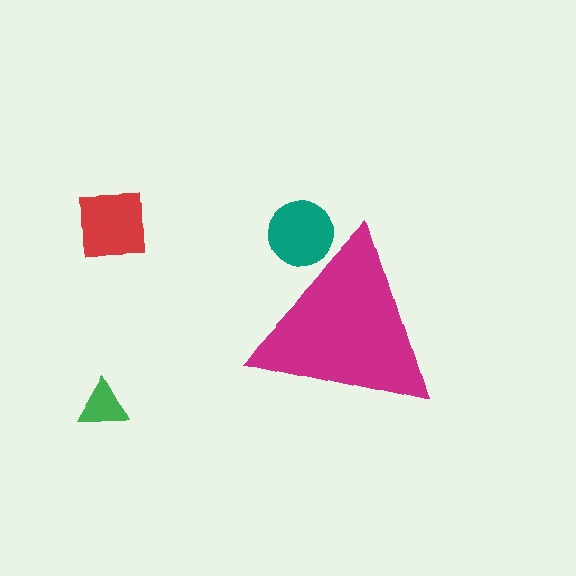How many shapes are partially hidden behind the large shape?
1 shape is partially hidden.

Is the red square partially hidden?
No, the red square is fully visible.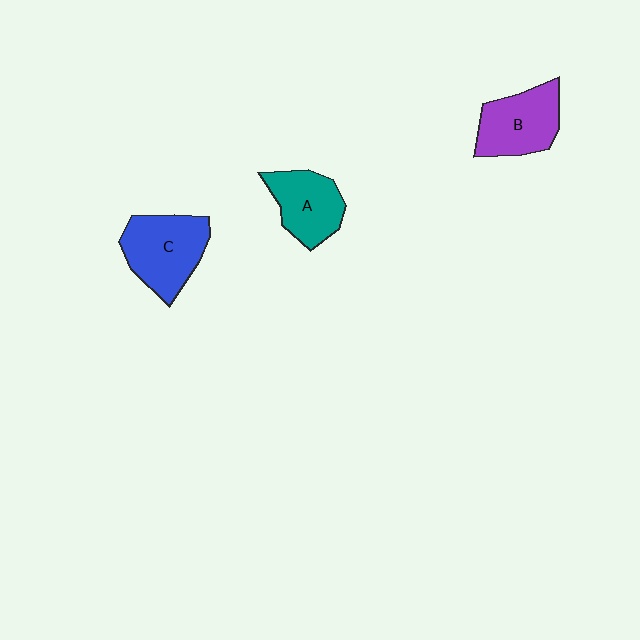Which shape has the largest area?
Shape C (blue).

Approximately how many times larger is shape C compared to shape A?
Approximately 1.3 times.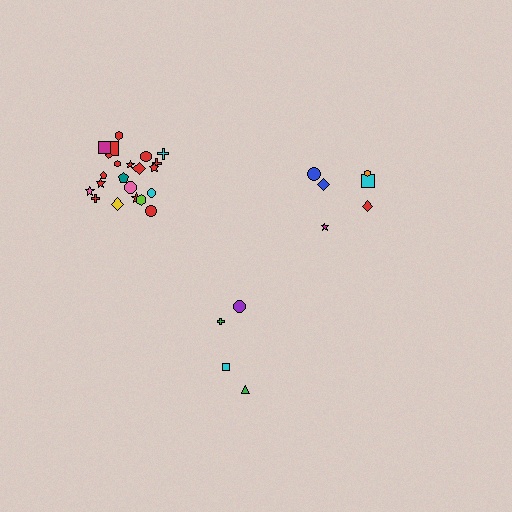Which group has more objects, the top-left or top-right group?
The top-left group.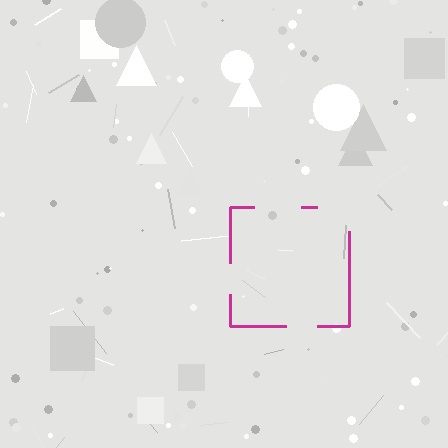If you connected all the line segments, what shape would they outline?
They would outline a square.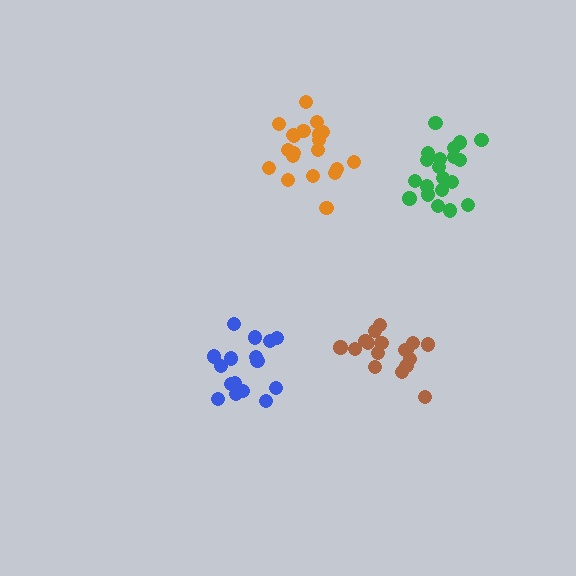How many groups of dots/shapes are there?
There are 4 groups.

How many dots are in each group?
Group 1: 17 dots, Group 2: 20 dots, Group 3: 16 dots, Group 4: 20 dots (73 total).